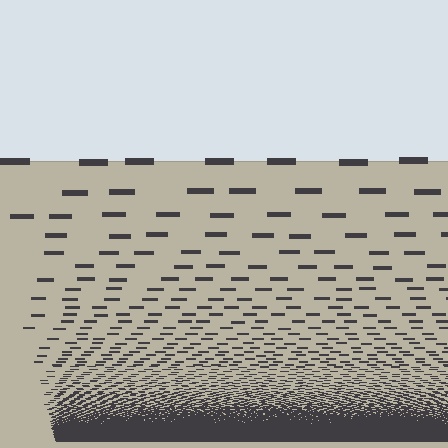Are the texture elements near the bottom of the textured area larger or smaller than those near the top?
Smaller. The gradient is inverted — elements near the bottom are smaller and denser.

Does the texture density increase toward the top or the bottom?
Density increases toward the bottom.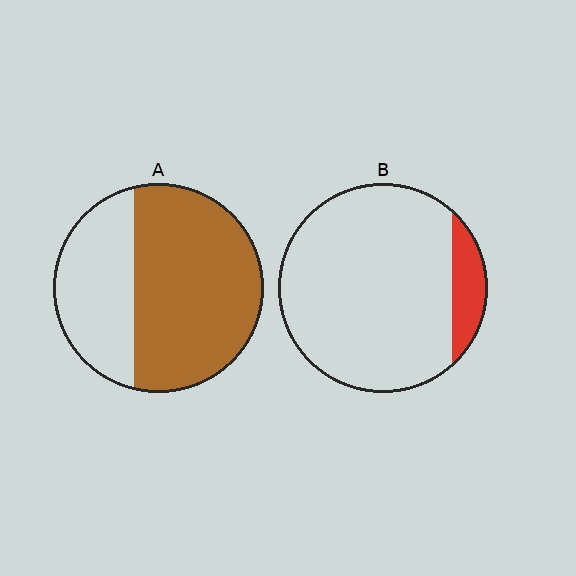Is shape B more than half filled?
No.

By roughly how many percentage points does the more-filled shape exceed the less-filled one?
By roughly 55 percentage points (A over B).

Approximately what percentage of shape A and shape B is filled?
A is approximately 65% and B is approximately 10%.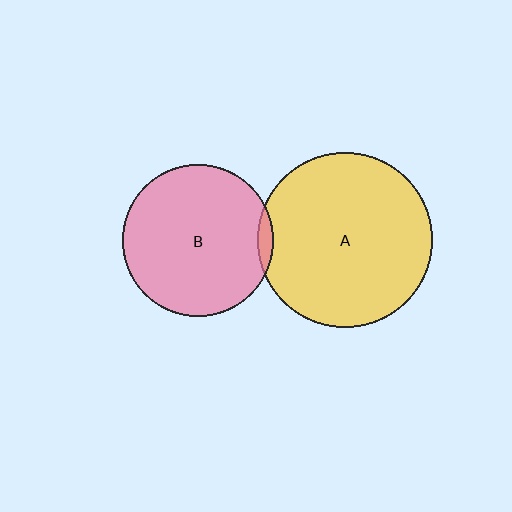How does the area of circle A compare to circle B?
Approximately 1.3 times.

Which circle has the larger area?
Circle A (yellow).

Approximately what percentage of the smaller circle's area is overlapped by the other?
Approximately 5%.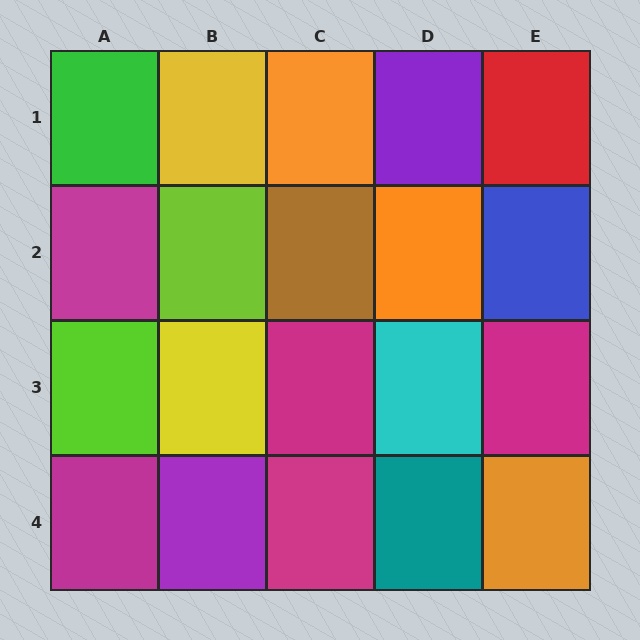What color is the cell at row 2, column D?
Orange.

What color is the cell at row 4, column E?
Orange.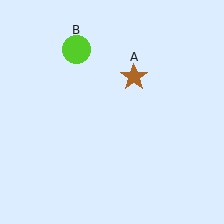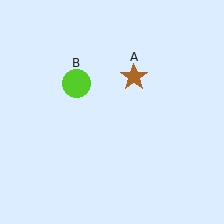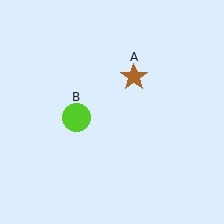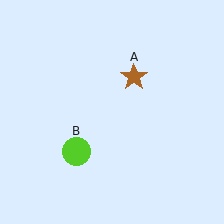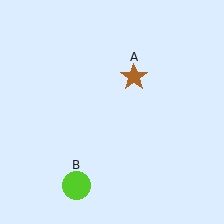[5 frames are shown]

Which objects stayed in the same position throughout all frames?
Brown star (object A) remained stationary.